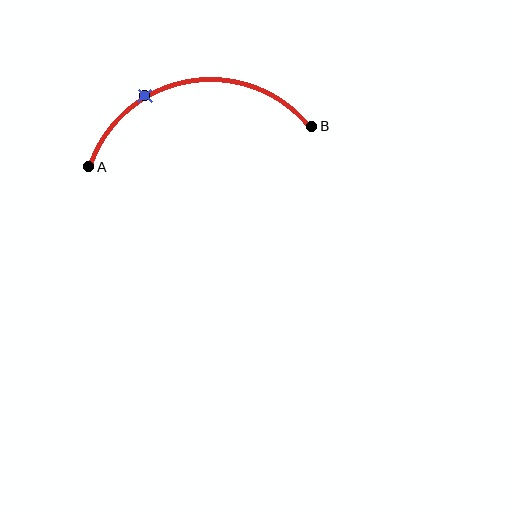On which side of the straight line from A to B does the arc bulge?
The arc bulges above the straight line connecting A and B.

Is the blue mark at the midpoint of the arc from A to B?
No. The blue mark lies on the arc but is closer to endpoint A. The arc midpoint would be at the point on the curve equidistant along the arc from both A and B.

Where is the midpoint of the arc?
The arc midpoint is the point on the curve farthest from the straight line joining A and B. It sits above that line.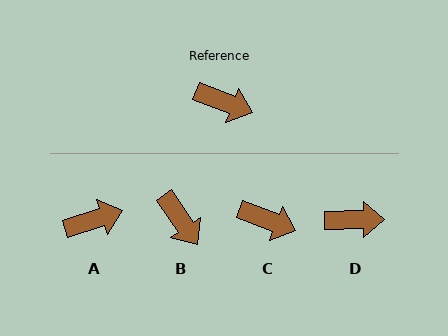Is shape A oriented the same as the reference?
No, it is off by about 39 degrees.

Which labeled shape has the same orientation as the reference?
C.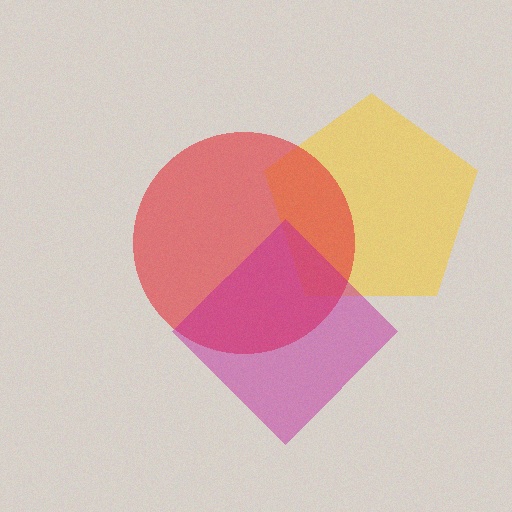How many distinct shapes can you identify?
There are 3 distinct shapes: a yellow pentagon, a red circle, a magenta diamond.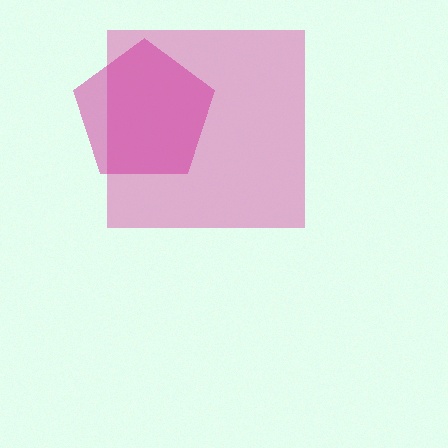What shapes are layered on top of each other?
The layered shapes are: a pink square, a magenta pentagon.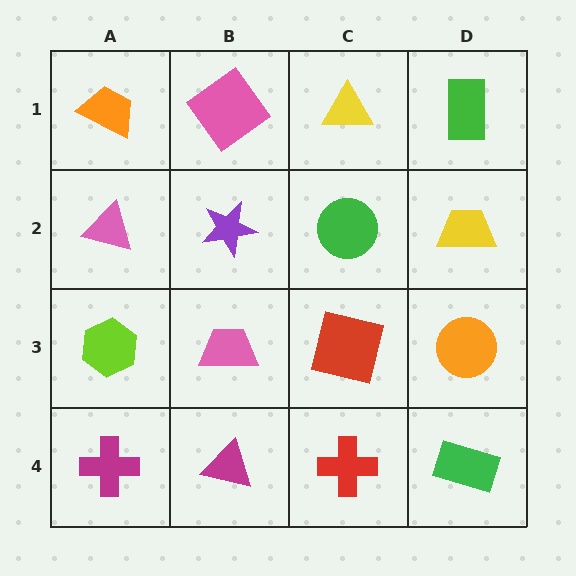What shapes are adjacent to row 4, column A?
A lime hexagon (row 3, column A), a magenta triangle (row 4, column B).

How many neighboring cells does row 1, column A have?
2.